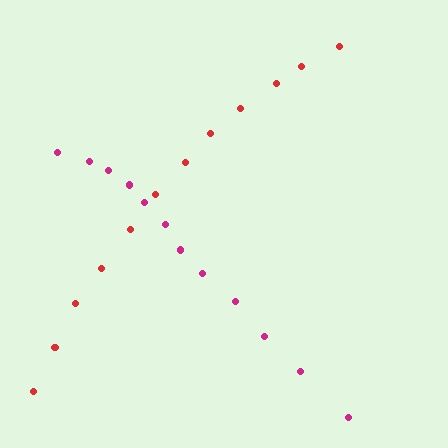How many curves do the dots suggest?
There are 2 distinct paths.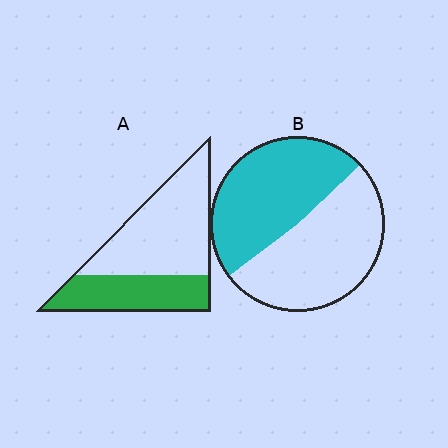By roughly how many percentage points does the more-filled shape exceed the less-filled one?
By roughly 10 percentage points (B over A).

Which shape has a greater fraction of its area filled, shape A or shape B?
Shape B.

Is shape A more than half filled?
No.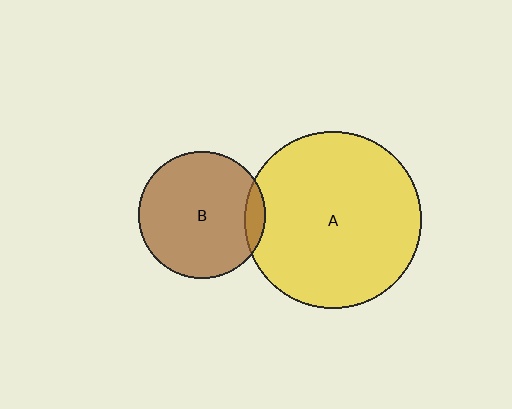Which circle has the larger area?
Circle A (yellow).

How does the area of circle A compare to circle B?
Approximately 1.9 times.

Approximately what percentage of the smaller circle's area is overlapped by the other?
Approximately 10%.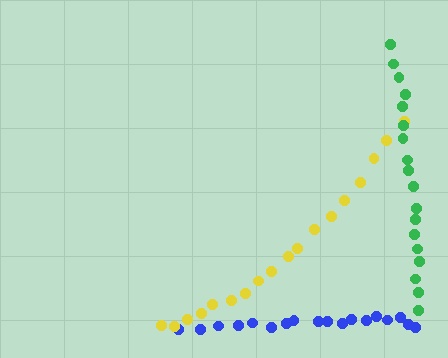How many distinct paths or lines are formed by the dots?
There are 3 distinct paths.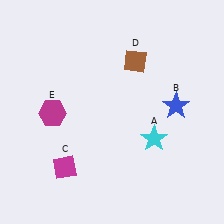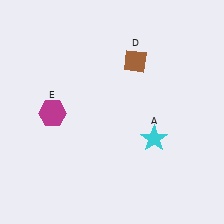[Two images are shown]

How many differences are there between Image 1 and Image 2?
There are 2 differences between the two images.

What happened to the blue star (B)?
The blue star (B) was removed in Image 2. It was in the top-right area of Image 1.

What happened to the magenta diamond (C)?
The magenta diamond (C) was removed in Image 2. It was in the bottom-left area of Image 1.